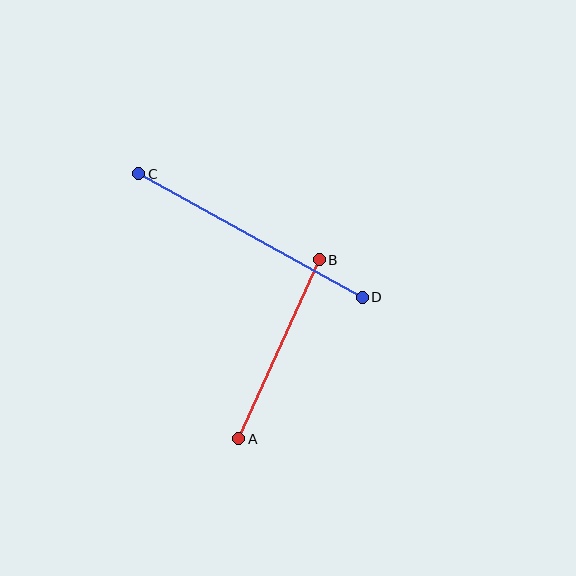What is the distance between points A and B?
The distance is approximately 196 pixels.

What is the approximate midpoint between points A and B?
The midpoint is at approximately (279, 349) pixels.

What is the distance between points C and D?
The distance is approximately 255 pixels.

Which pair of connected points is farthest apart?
Points C and D are farthest apart.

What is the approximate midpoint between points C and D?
The midpoint is at approximately (251, 235) pixels.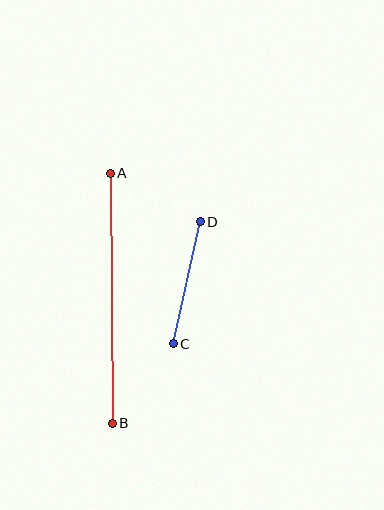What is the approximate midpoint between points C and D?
The midpoint is at approximately (187, 283) pixels.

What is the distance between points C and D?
The distance is approximately 125 pixels.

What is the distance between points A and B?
The distance is approximately 250 pixels.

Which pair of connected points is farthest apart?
Points A and B are farthest apart.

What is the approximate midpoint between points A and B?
The midpoint is at approximately (111, 298) pixels.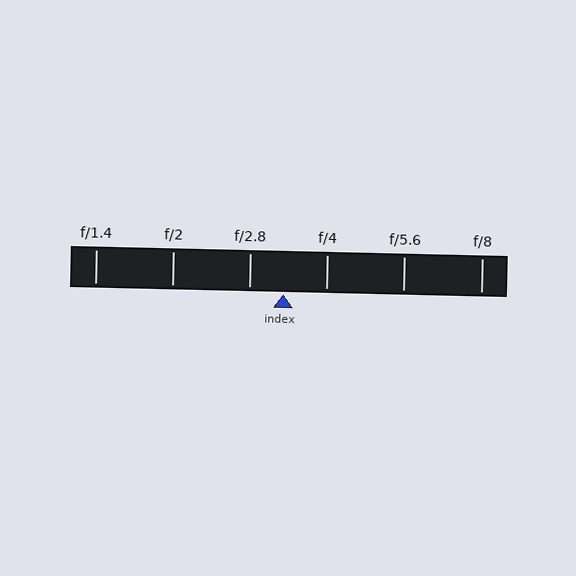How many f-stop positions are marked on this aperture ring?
There are 6 f-stop positions marked.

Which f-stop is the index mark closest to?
The index mark is closest to f/2.8.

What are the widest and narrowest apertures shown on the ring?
The widest aperture shown is f/1.4 and the narrowest is f/8.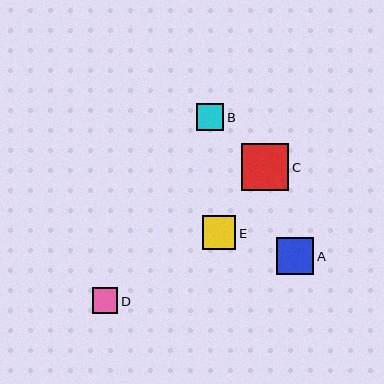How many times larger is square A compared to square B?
Square A is approximately 1.3 times the size of square B.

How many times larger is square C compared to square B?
Square C is approximately 1.7 times the size of square B.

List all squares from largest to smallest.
From largest to smallest: C, A, E, B, D.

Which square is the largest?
Square C is the largest with a size of approximately 47 pixels.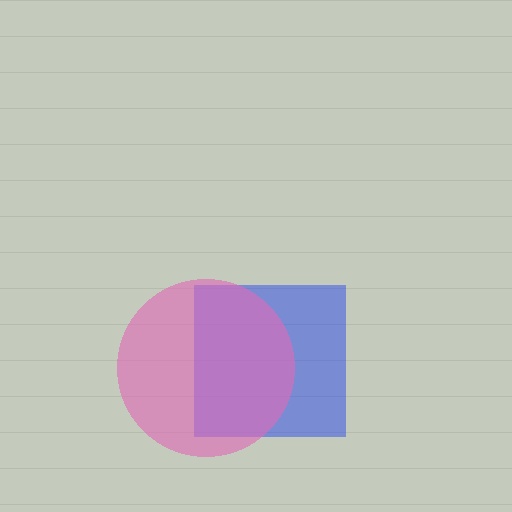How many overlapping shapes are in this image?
There are 2 overlapping shapes in the image.